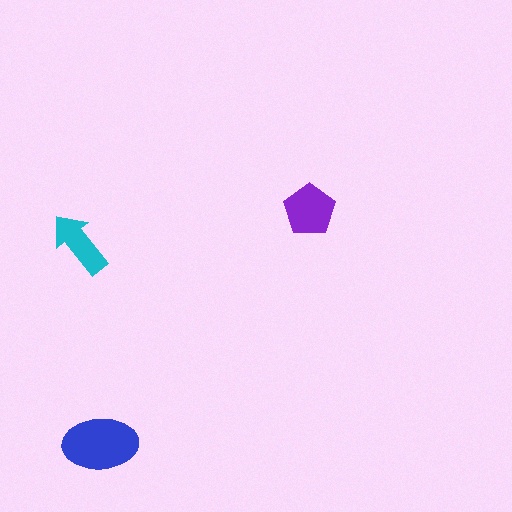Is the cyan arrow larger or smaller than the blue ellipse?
Smaller.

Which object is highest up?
The purple pentagon is topmost.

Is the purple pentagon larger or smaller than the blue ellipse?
Smaller.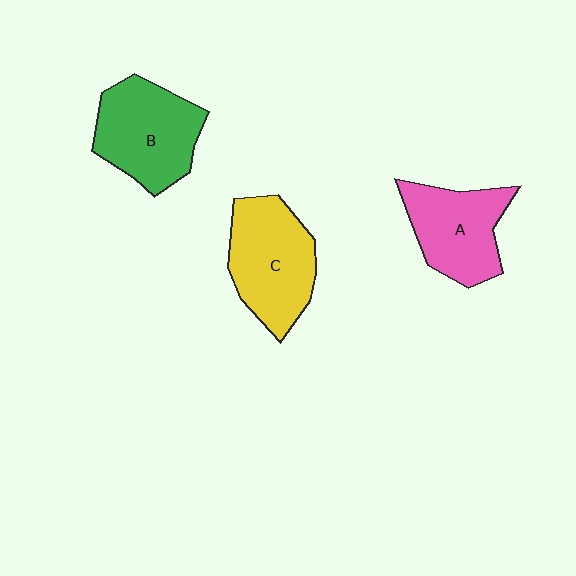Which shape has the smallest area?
Shape A (pink).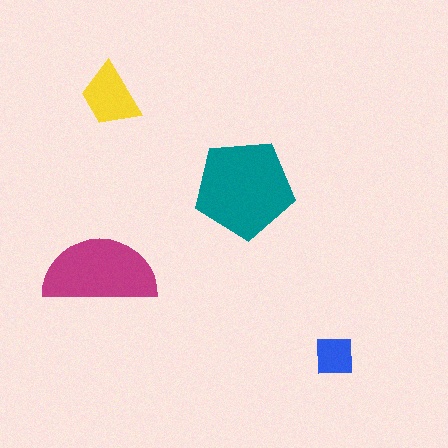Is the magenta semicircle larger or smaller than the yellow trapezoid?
Larger.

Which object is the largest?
The teal pentagon.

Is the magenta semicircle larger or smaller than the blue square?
Larger.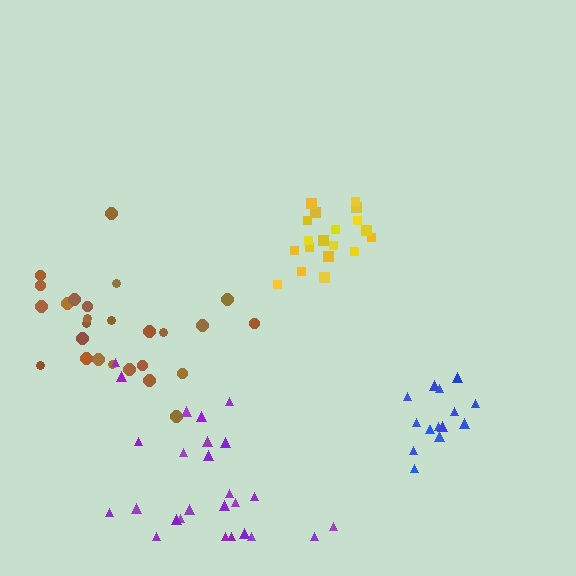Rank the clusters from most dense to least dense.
blue, yellow, brown, purple.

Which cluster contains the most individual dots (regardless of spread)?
Brown (26).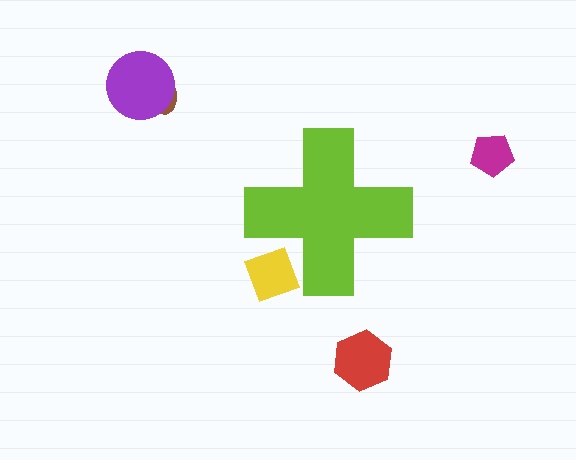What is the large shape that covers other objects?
A lime cross.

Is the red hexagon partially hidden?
No, the red hexagon is fully visible.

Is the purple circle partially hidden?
No, the purple circle is fully visible.